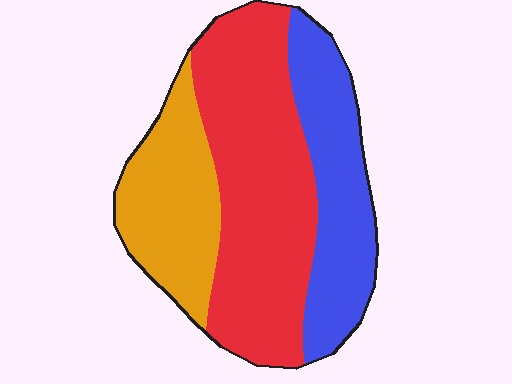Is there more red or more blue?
Red.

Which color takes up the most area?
Red, at roughly 50%.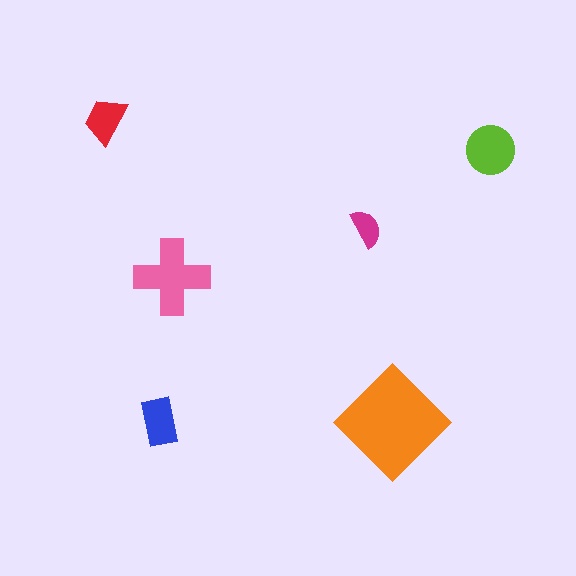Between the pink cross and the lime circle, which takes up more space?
The pink cross.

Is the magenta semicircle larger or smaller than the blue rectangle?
Smaller.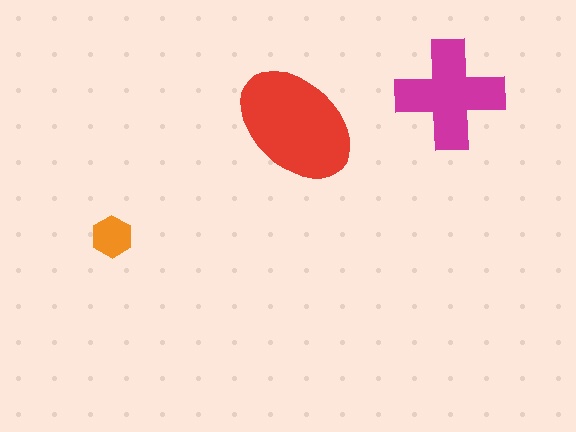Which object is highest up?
The magenta cross is topmost.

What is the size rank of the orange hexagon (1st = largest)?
3rd.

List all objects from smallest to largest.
The orange hexagon, the magenta cross, the red ellipse.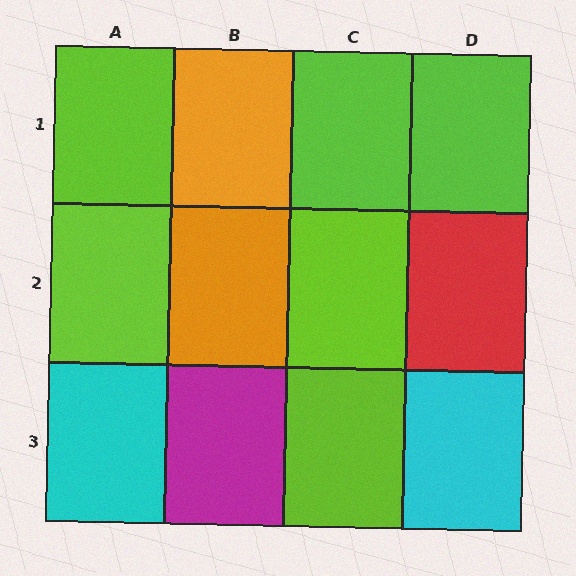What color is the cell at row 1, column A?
Lime.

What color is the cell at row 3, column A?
Cyan.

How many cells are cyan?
2 cells are cyan.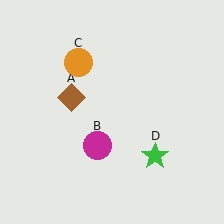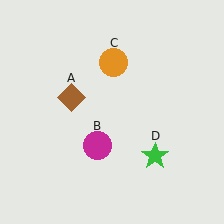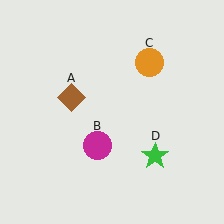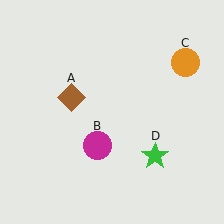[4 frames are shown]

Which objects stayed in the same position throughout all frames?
Brown diamond (object A) and magenta circle (object B) and green star (object D) remained stationary.